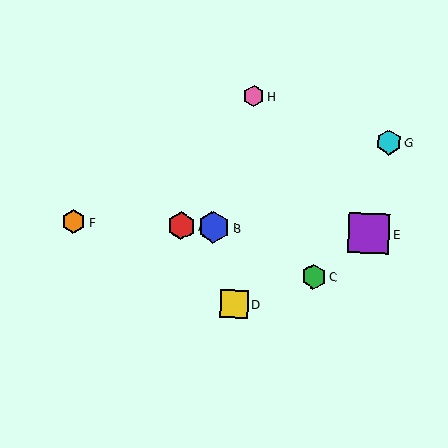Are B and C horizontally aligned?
No, B is at y≈227 and C is at y≈277.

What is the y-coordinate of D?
Object D is at y≈304.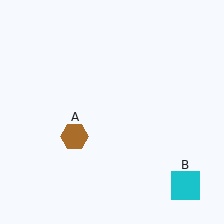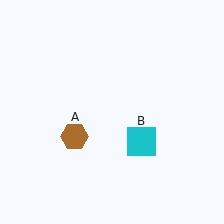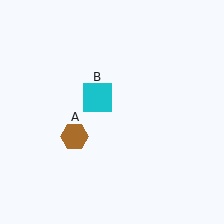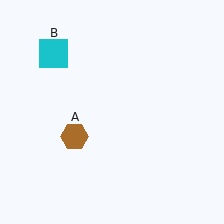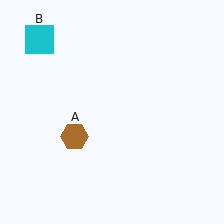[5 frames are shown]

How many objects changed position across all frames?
1 object changed position: cyan square (object B).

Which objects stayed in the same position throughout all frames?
Brown hexagon (object A) remained stationary.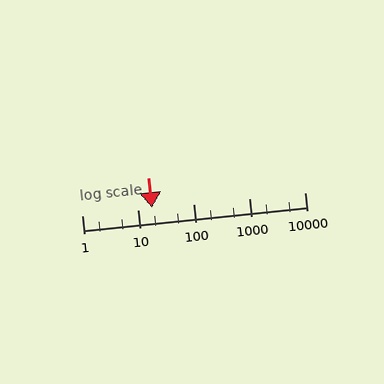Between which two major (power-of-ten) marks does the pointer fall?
The pointer is between 10 and 100.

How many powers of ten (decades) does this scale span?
The scale spans 4 decades, from 1 to 10000.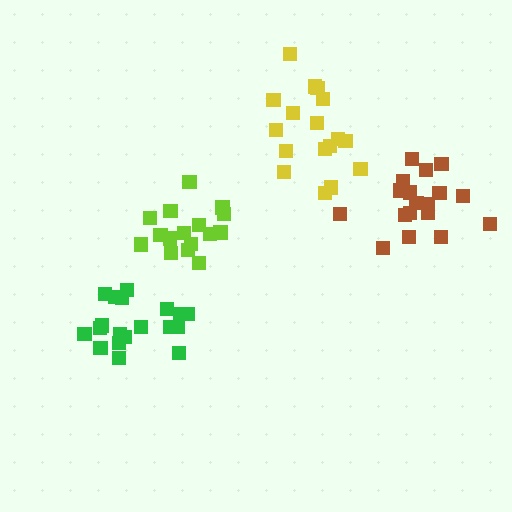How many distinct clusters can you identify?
There are 4 distinct clusters.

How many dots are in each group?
Group 1: 17 dots, Group 2: 16 dots, Group 3: 18 dots, Group 4: 19 dots (70 total).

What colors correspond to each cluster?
The clusters are colored: yellow, lime, brown, green.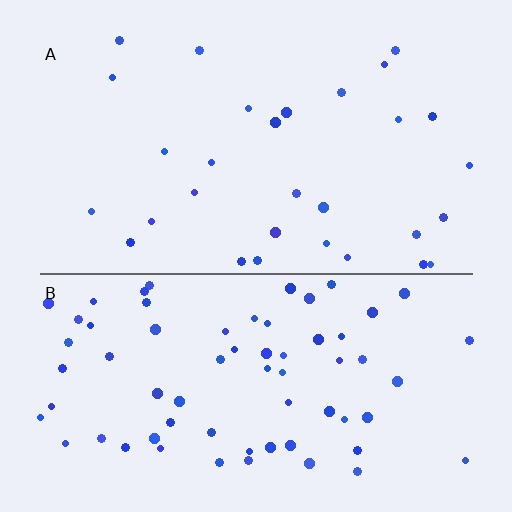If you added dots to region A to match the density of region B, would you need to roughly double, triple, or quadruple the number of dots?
Approximately double.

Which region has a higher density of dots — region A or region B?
B (the bottom).